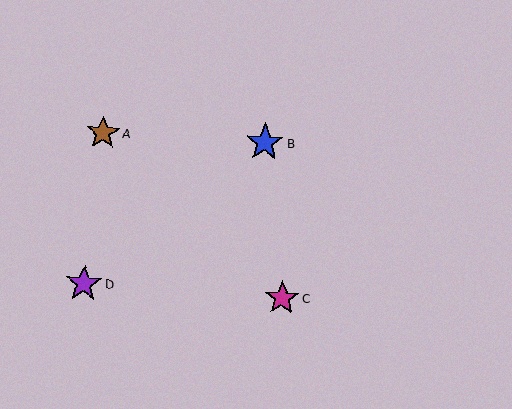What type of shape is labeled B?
Shape B is a blue star.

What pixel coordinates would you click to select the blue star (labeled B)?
Click at (265, 142) to select the blue star B.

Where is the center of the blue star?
The center of the blue star is at (265, 142).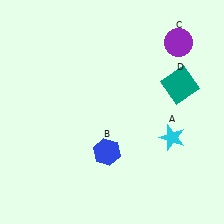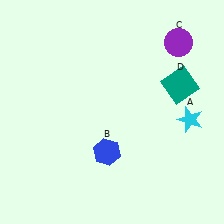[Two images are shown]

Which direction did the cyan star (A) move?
The cyan star (A) moved right.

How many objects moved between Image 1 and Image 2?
1 object moved between the two images.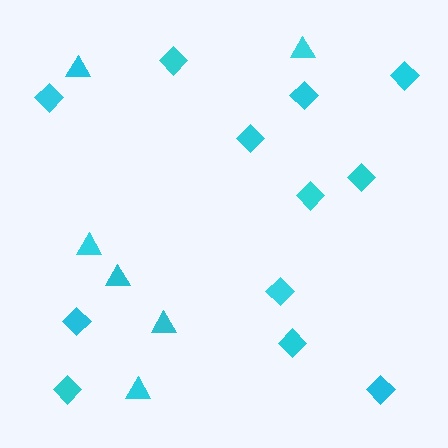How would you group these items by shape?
There are 2 groups: one group of triangles (6) and one group of diamonds (12).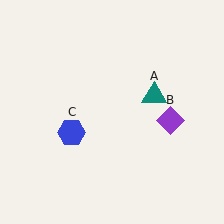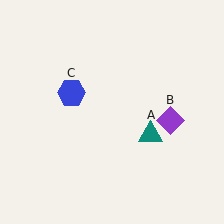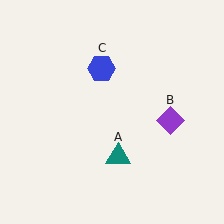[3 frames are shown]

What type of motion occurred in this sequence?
The teal triangle (object A), blue hexagon (object C) rotated clockwise around the center of the scene.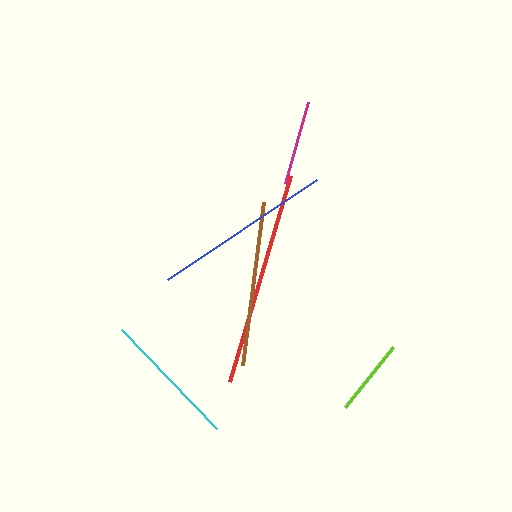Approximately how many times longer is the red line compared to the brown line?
The red line is approximately 1.3 times the length of the brown line.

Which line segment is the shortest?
The lime line is the shortest at approximately 77 pixels.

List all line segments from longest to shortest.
From longest to shortest: red, blue, brown, cyan, magenta, lime.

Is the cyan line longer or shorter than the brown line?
The brown line is longer than the cyan line.